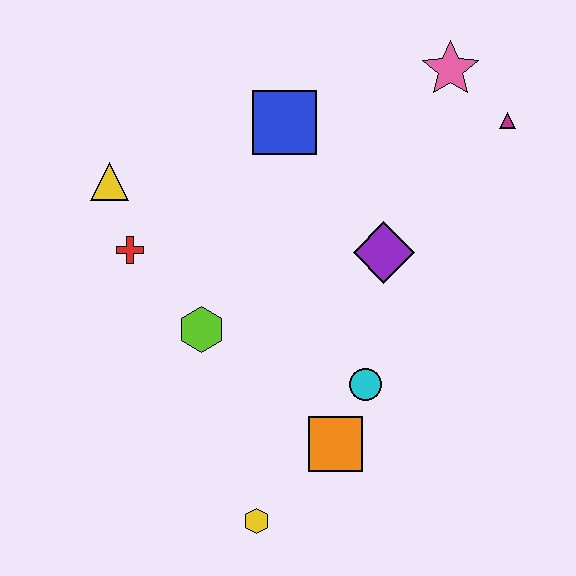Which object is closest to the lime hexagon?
The red cross is closest to the lime hexagon.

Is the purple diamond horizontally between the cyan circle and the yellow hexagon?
No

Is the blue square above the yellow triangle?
Yes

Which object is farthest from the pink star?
The yellow hexagon is farthest from the pink star.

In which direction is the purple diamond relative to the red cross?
The purple diamond is to the right of the red cross.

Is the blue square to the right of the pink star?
No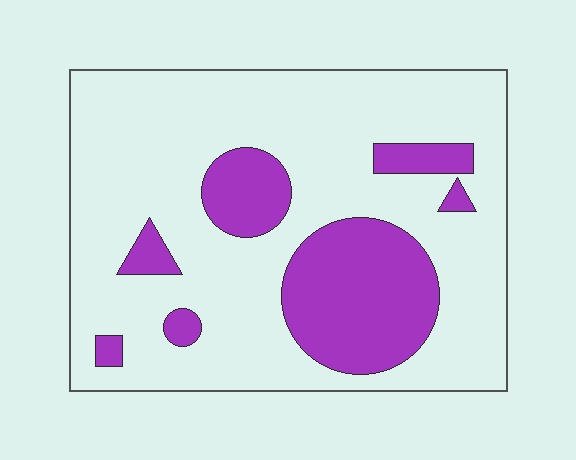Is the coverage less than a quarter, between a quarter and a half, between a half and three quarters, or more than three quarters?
Less than a quarter.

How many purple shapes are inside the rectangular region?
7.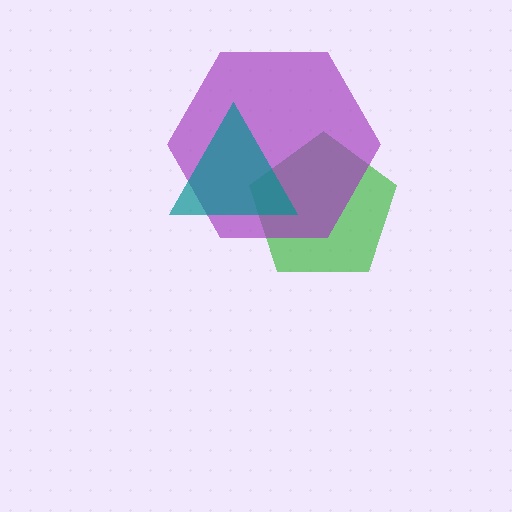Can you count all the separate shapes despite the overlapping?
Yes, there are 3 separate shapes.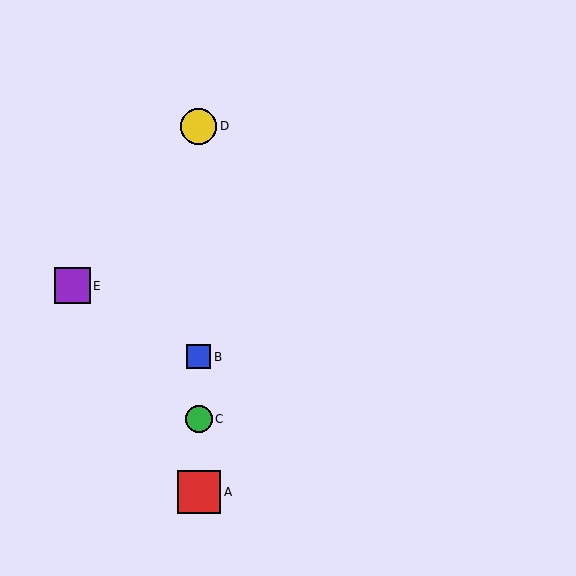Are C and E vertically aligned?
No, C is at x≈199 and E is at x≈72.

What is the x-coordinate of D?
Object D is at x≈199.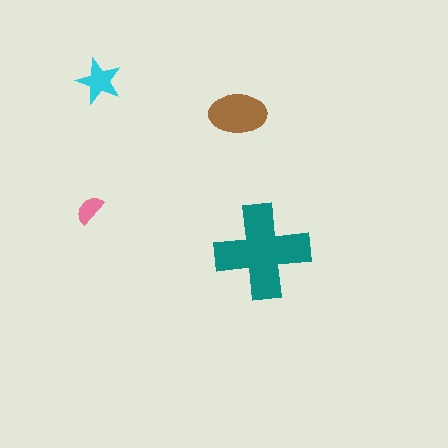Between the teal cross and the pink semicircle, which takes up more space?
The teal cross.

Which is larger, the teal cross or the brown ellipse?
The teal cross.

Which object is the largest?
The teal cross.